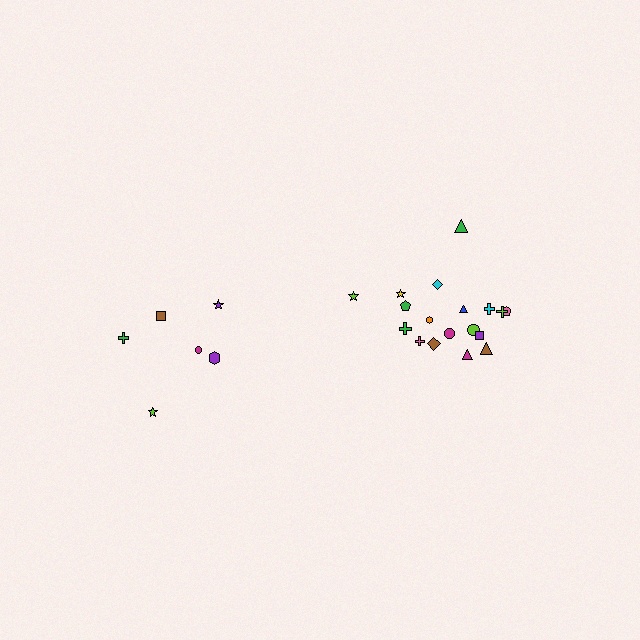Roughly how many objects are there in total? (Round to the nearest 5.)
Roughly 25 objects in total.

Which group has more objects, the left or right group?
The right group.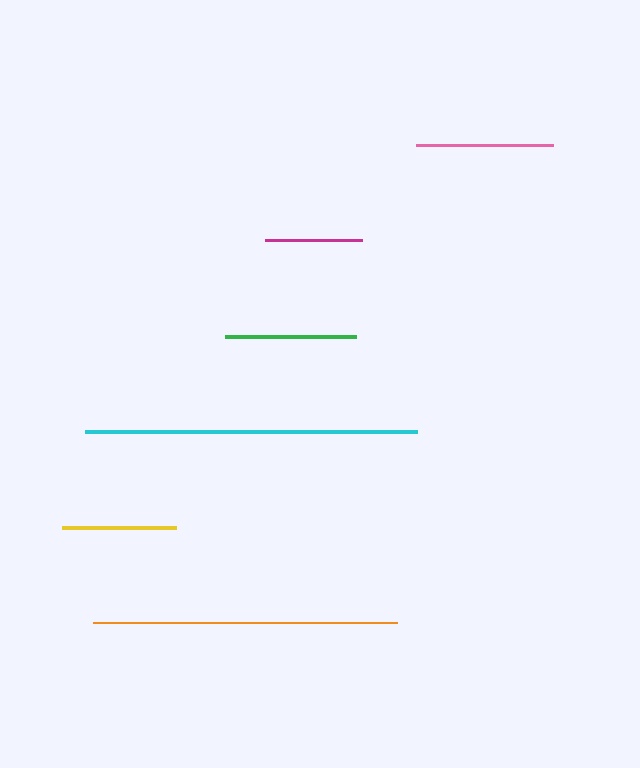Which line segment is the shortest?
The magenta line is the shortest at approximately 97 pixels.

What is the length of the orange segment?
The orange segment is approximately 303 pixels long.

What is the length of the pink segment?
The pink segment is approximately 137 pixels long.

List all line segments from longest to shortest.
From longest to shortest: cyan, orange, pink, green, yellow, magenta.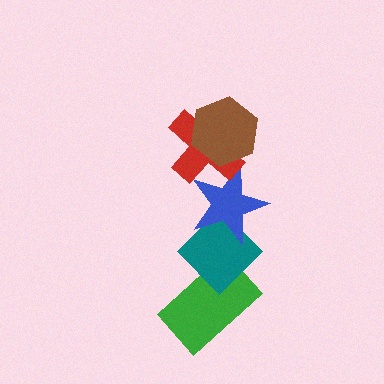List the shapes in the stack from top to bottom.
From top to bottom: the brown hexagon, the red cross, the blue star, the teal diamond, the green rectangle.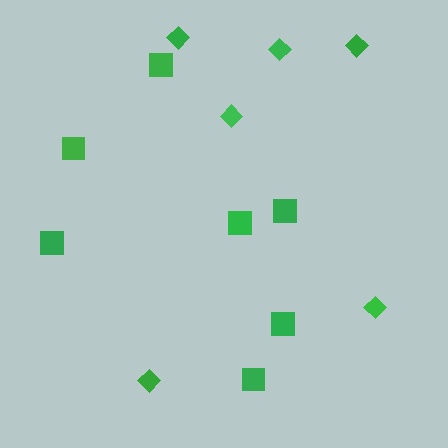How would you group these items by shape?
There are 2 groups: one group of diamonds (6) and one group of squares (7).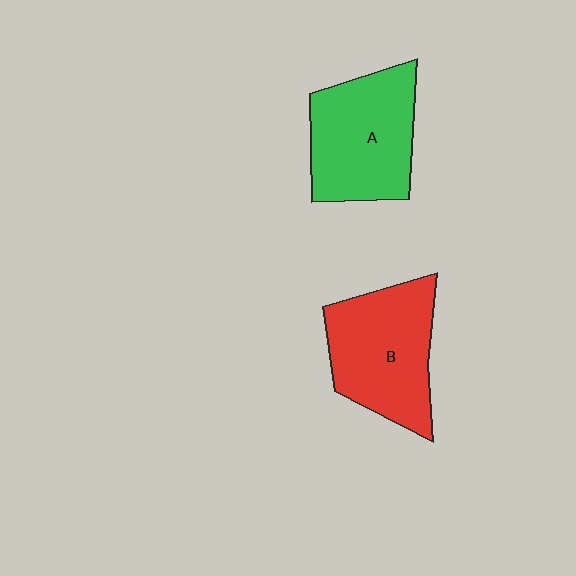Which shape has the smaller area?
Shape A (green).